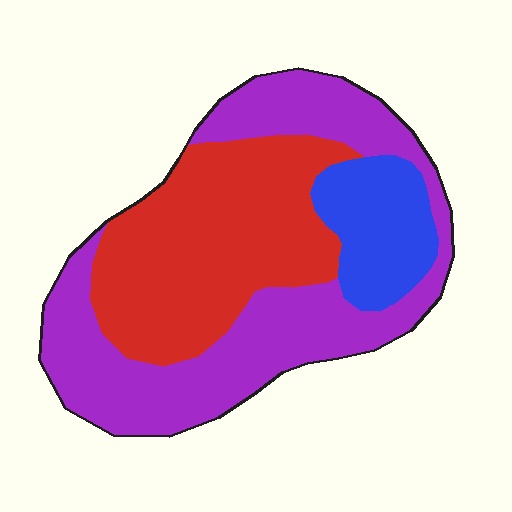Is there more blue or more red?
Red.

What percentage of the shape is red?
Red takes up about two fifths (2/5) of the shape.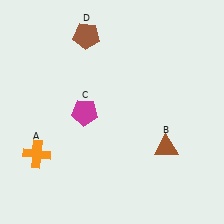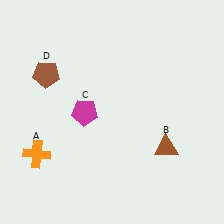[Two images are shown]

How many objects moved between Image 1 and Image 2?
1 object moved between the two images.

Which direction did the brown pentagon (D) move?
The brown pentagon (D) moved left.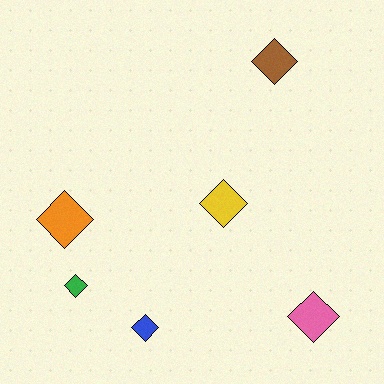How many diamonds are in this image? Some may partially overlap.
There are 6 diamonds.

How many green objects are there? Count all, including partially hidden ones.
There is 1 green object.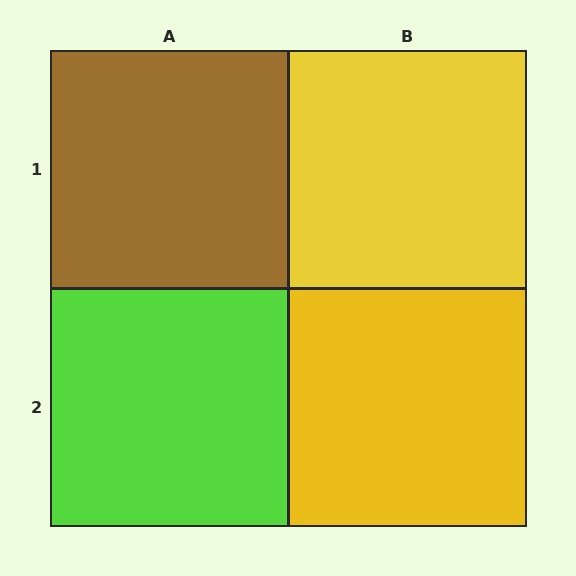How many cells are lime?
1 cell is lime.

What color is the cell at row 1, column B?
Yellow.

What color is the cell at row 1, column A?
Brown.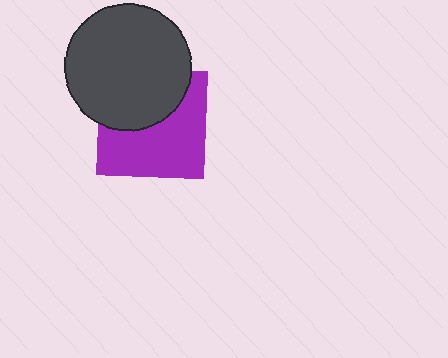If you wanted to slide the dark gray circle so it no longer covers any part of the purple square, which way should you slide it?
Slide it up — that is the most direct way to separate the two shapes.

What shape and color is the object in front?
The object in front is a dark gray circle.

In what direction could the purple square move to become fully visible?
The purple square could move down. That would shift it out from behind the dark gray circle entirely.